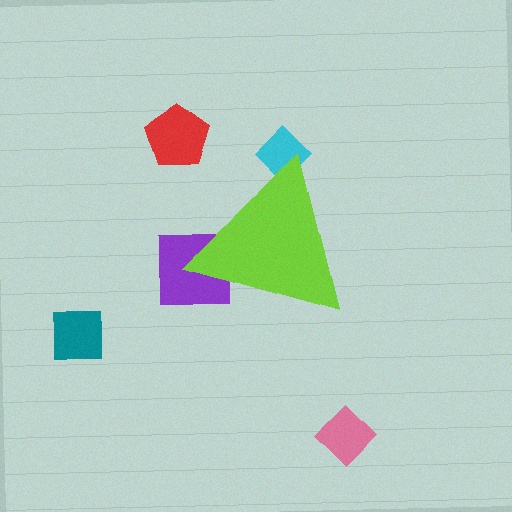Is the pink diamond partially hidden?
No, the pink diamond is fully visible.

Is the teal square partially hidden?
No, the teal square is fully visible.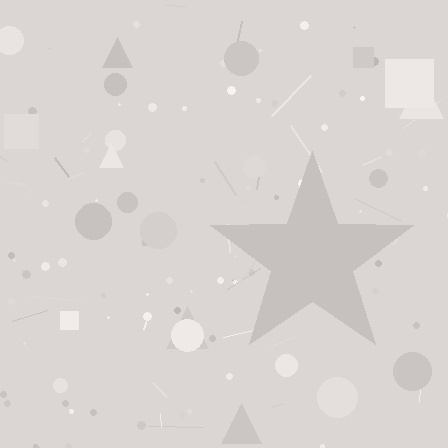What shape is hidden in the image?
A star is hidden in the image.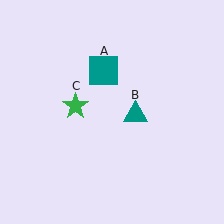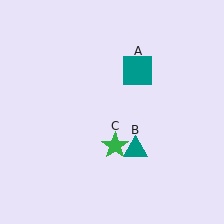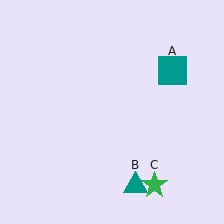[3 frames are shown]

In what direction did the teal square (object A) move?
The teal square (object A) moved right.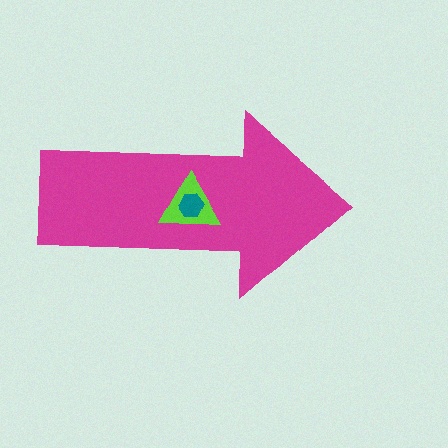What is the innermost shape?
The teal hexagon.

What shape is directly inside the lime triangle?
The teal hexagon.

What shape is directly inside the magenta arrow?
The lime triangle.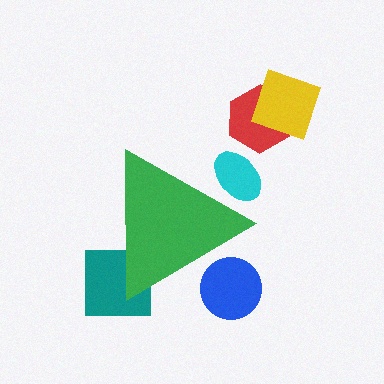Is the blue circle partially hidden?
Yes, the blue circle is partially hidden behind the green triangle.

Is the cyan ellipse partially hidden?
Yes, the cyan ellipse is partially hidden behind the green triangle.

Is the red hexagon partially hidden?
No, the red hexagon is fully visible.